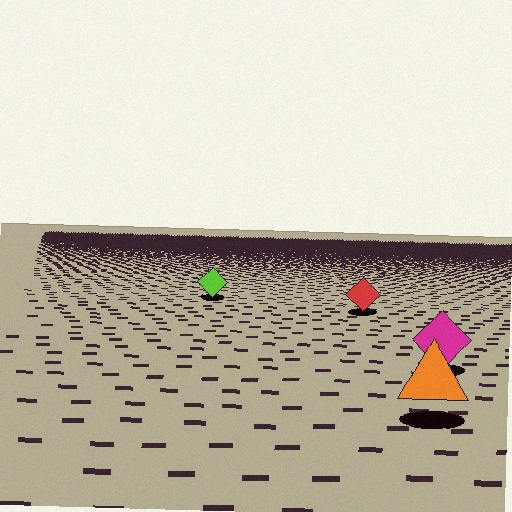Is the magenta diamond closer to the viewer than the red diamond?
Yes. The magenta diamond is closer — you can tell from the texture gradient: the ground texture is coarser near it.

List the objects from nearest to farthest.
From nearest to farthest: the orange triangle, the magenta diamond, the red diamond, the lime diamond.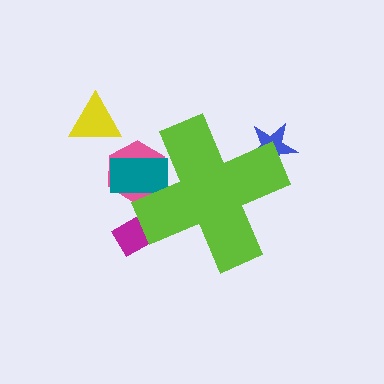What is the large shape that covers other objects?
A lime cross.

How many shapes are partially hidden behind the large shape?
4 shapes are partially hidden.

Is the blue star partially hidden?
Yes, the blue star is partially hidden behind the lime cross.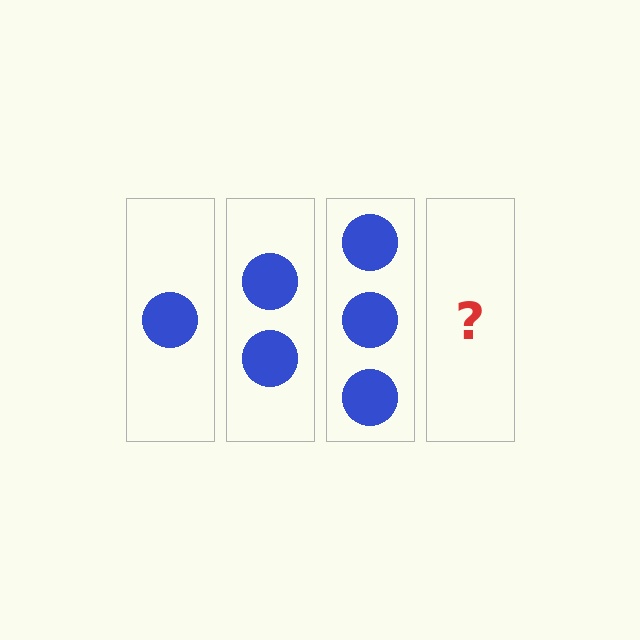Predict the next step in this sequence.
The next step is 4 circles.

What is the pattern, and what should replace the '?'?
The pattern is that each step adds one more circle. The '?' should be 4 circles.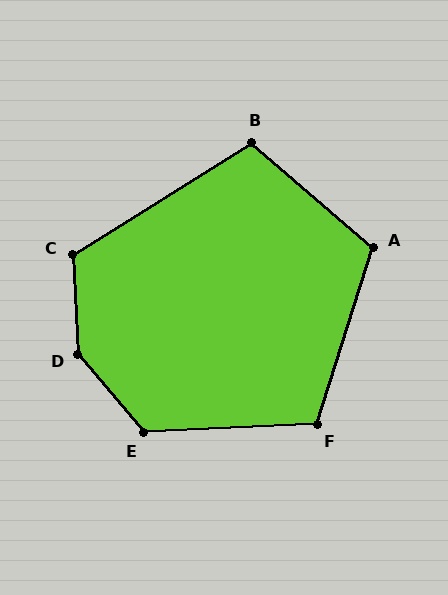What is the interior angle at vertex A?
Approximately 113 degrees (obtuse).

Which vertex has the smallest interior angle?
B, at approximately 107 degrees.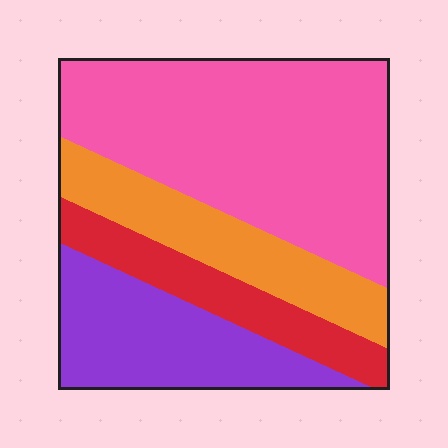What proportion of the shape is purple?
Purple takes up about one fifth (1/5) of the shape.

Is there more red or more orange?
Orange.